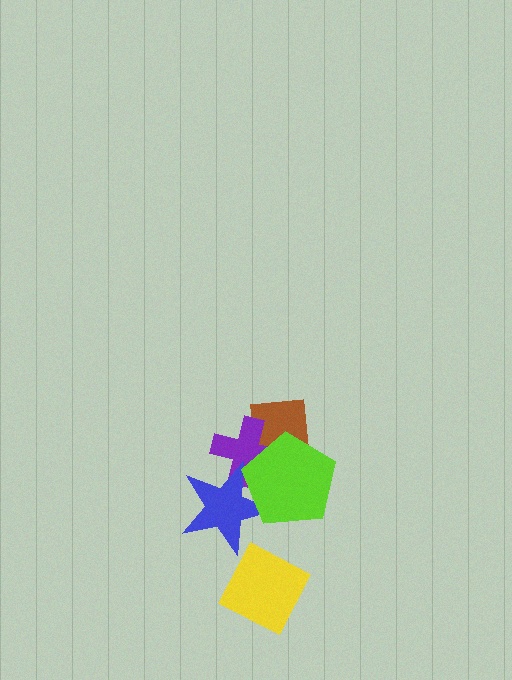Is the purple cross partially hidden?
Yes, it is partially covered by another shape.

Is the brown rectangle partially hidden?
Yes, it is partially covered by another shape.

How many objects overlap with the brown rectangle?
3 objects overlap with the brown rectangle.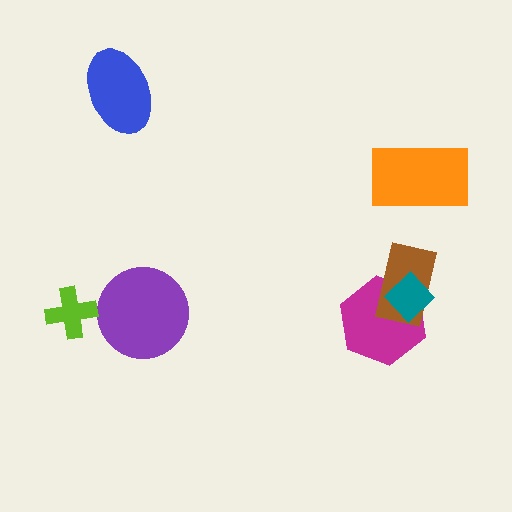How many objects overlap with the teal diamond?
2 objects overlap with the teal diamond.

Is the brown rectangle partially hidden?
Yes, it is partially covered by another shape.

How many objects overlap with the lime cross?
0 objects overlap with the lime cross.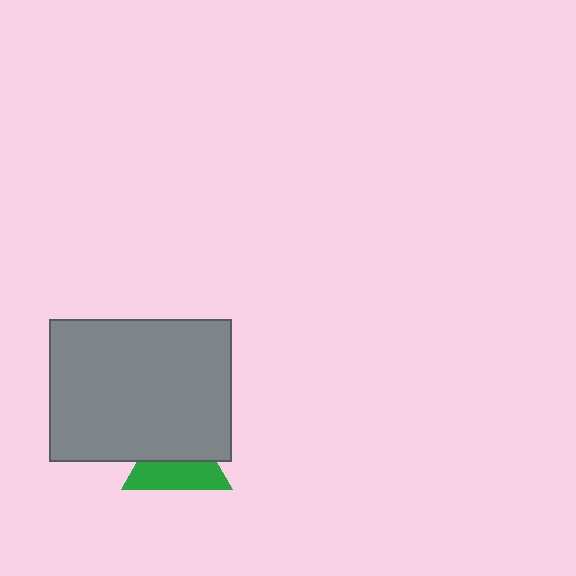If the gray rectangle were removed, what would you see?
You would see the complete green triangle.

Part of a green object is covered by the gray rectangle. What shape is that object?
It is a triangle.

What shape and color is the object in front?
The object in front is a gray rectangle.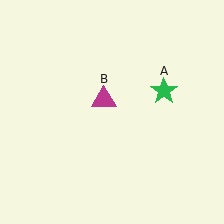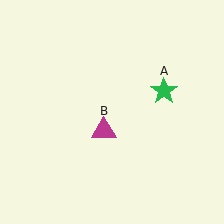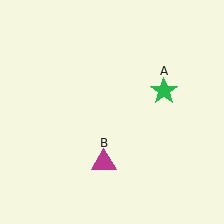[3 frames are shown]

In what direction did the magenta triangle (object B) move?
The magenta triangle (object B) moved down.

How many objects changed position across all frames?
1 object changed position: magenta triangle (object B).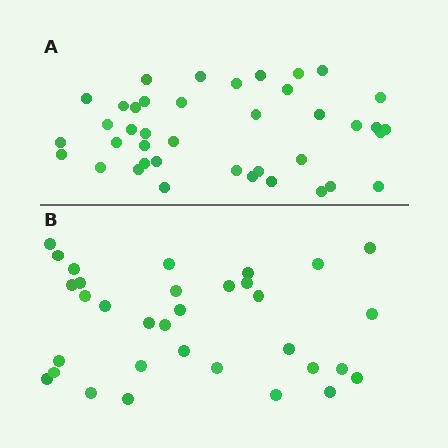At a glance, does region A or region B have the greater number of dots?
Region A (the top region) has more dots.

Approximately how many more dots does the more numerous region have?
Region A has roughly 8 or so more dots than region B.